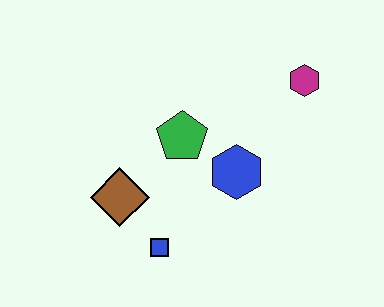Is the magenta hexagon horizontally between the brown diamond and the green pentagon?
No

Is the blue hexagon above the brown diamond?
Yes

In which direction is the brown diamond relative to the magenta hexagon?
The brown diamond is to the left of the magenta hexagon.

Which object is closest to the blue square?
The brown diamond is closest to the blue square.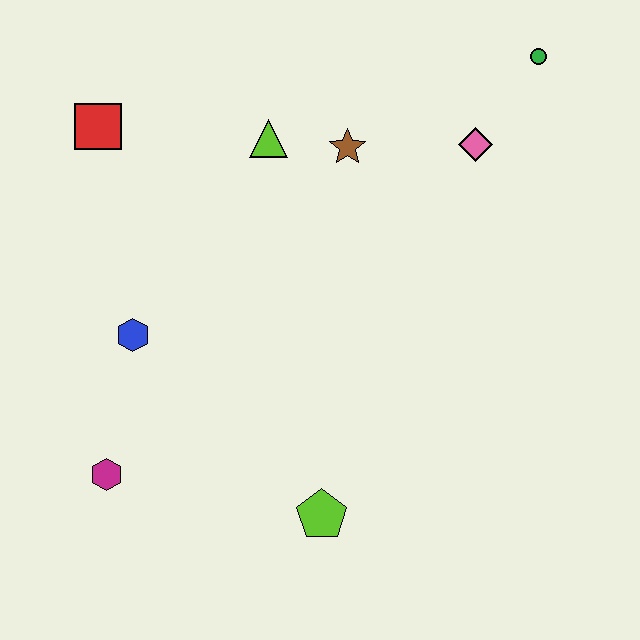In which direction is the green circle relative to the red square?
The green circle is to the right of the red square.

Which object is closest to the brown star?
The lime triangle is closest to the brown star.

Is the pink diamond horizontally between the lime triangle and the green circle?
Yes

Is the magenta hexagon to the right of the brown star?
No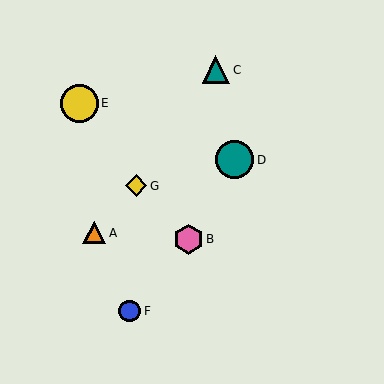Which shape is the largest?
The teal circle (labeled D) is the largest.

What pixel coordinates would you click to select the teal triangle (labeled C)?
Click at (216, 70) to select the teal triangle C.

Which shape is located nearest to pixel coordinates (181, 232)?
The pink hexagon (labeled B) at (188, 239) is nearest to that location.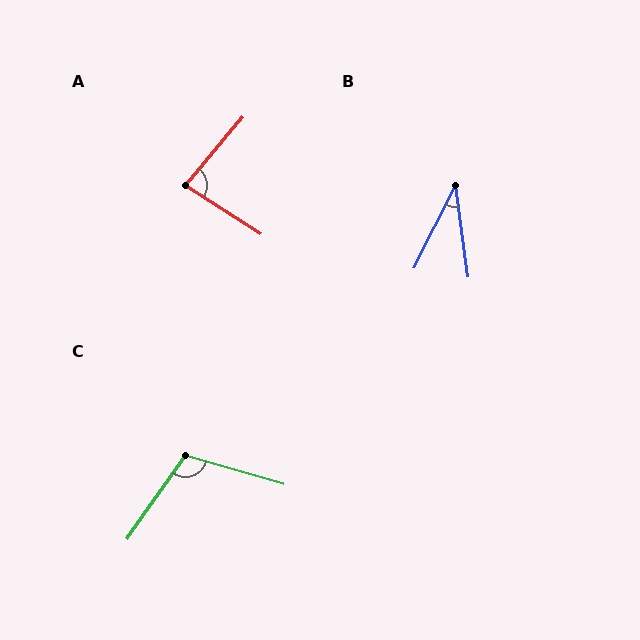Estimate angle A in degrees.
Approximately 83 degrees.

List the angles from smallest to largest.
B (35°), A (83°), C (109°).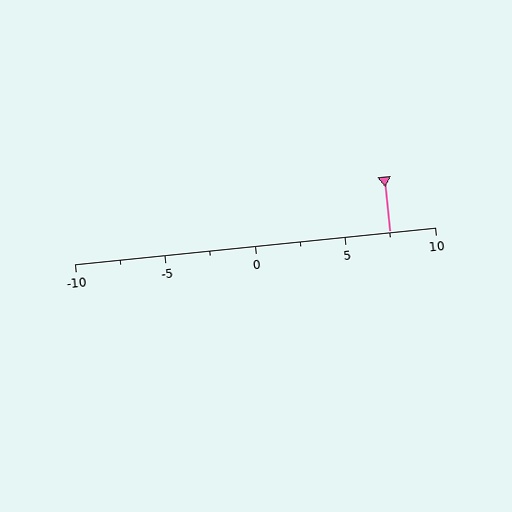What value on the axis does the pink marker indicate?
The marker indicates approximately 7.5.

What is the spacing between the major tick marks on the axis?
The major ticks are spaced 5 apart.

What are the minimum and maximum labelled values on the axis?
The axis runs from -10 to 10.